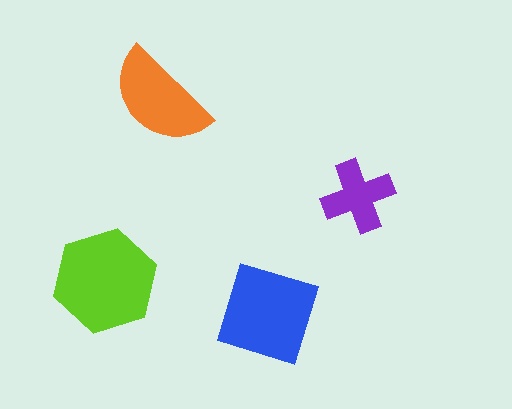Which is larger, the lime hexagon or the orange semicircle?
The lime hexagon.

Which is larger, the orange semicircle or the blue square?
The blue square.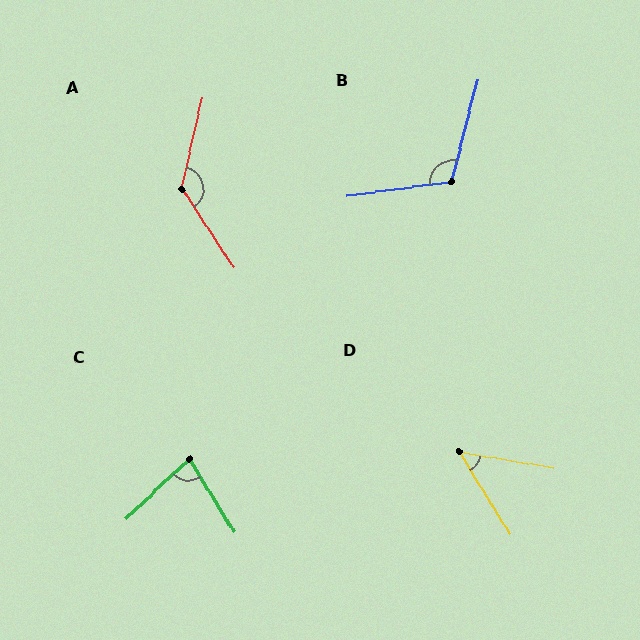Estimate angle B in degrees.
Approximately 112 degrees.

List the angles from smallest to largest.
D (49°), C (78°), B (112°), A (134°).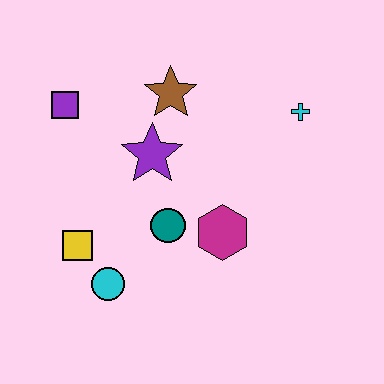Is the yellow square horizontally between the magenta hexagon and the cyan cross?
No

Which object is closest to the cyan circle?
The yellow square is closest to the cyan circle.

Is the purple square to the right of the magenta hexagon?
No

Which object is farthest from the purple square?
The cyan cross is farthest from the purple square.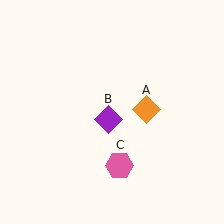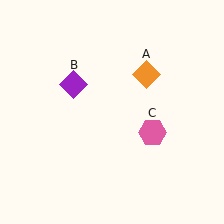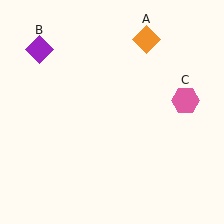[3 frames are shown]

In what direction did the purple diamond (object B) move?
The purple diamond (object B) moved up and to the left.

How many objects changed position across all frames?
3 objects changed position: orange diamond (object A), purple diamond (object B), pink hexagon (object C).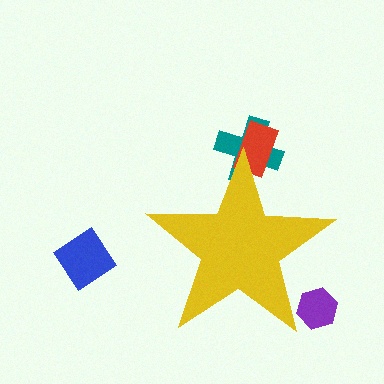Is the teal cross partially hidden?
Yes, the teal cross is partially hidden behind the yellow star.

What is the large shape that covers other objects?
A yellow star.